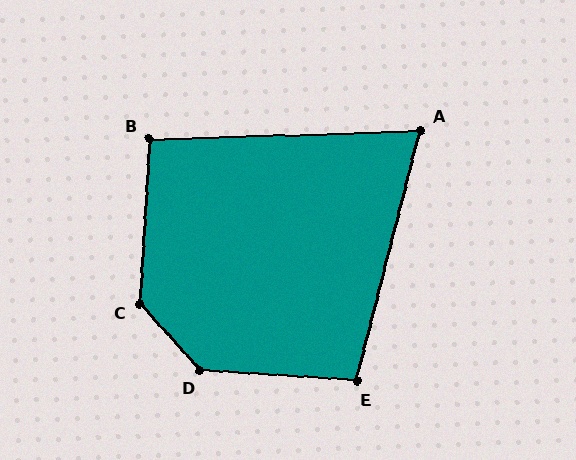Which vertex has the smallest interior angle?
A, at approximately 74 degrees.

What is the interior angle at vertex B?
Approximately 95 degrees (obtuse).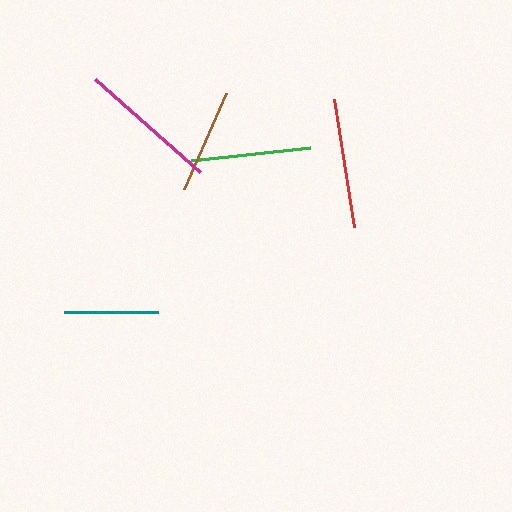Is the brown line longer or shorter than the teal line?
The brown line is longer than the teal line.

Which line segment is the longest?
The magenta line is the longest at approximately 140 pixels.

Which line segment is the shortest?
The teal line is the shortest at approximately 94 pixels.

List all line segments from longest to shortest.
From longest to shortest: magenta, red, green, brown, teal.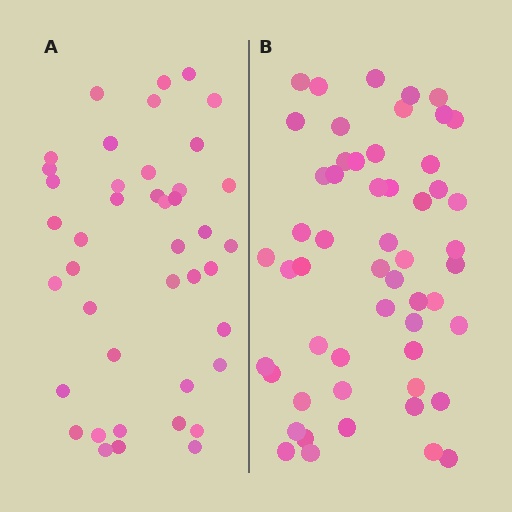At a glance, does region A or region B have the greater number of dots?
Region B (the right region) has more dots.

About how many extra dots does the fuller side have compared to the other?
Region B has roughly 12 or so more dots than region A.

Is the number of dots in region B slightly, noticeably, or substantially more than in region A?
Region B has noticeably more, but not dramatically so. The ratio is roughly 1.3 to 1.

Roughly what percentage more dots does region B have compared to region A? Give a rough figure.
About 30% more.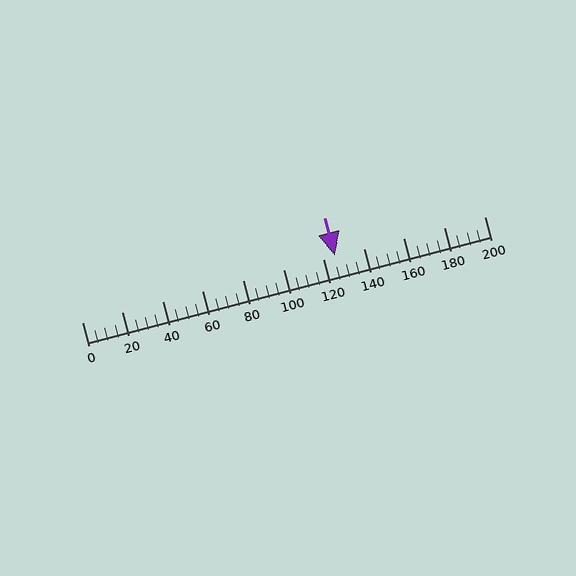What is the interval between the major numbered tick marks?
The major tick marks are spaced 20 units apart.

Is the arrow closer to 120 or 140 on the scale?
The arrow is closer to 120.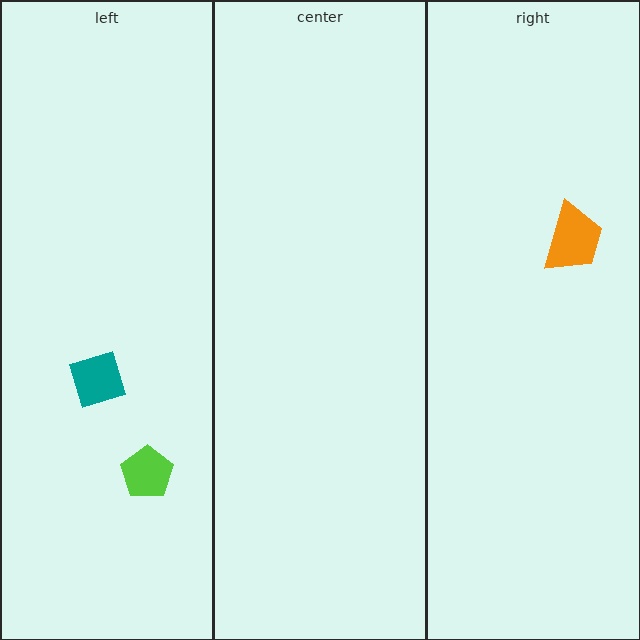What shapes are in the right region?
The orange trapezoid.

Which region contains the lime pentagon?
The left region.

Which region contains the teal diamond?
The left region.